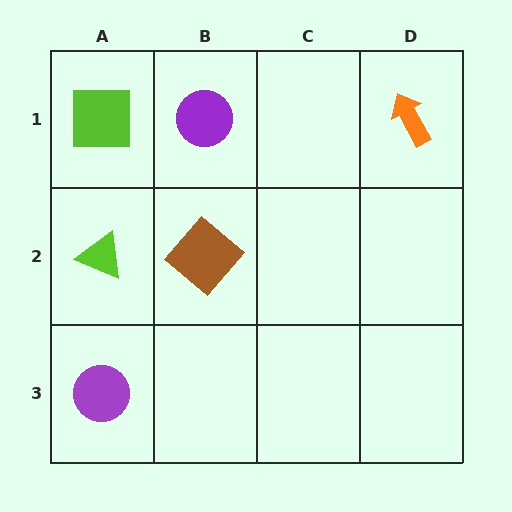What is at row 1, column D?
An orange arrow.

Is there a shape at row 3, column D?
No, that cell is empty.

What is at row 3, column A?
A purple circle.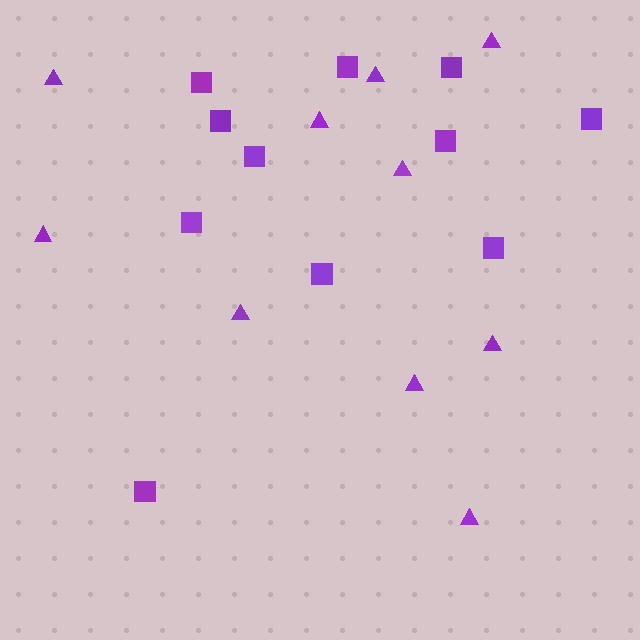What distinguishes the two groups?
There are 2 groups: one group of squares (11) and one group of triangles (10).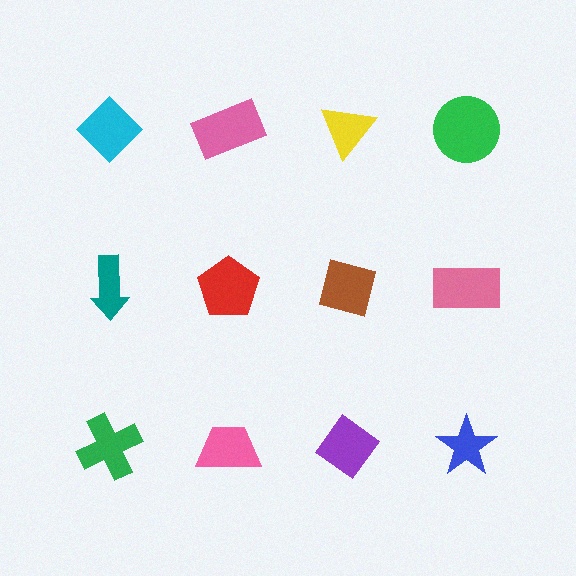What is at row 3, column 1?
A green cross.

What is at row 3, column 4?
A blue star.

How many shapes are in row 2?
4 shapes.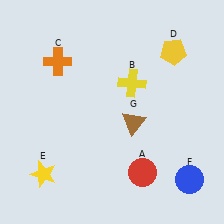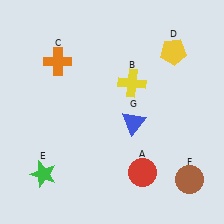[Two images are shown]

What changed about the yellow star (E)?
In Image 1, E is yellow. In Image 2, it changed to green.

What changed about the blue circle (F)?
In Image 1, F is blue. In Image 2, it changed to brown.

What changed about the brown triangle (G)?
In Image 1, G is brown. In Image 2, it changed to blue.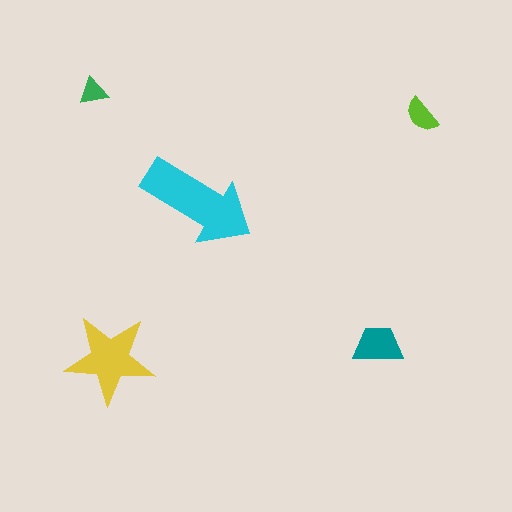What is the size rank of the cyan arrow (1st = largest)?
1st.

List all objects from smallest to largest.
The green triangle, the lime semicircle, the teal trapezoid, the yellow star, the cyan arrow.